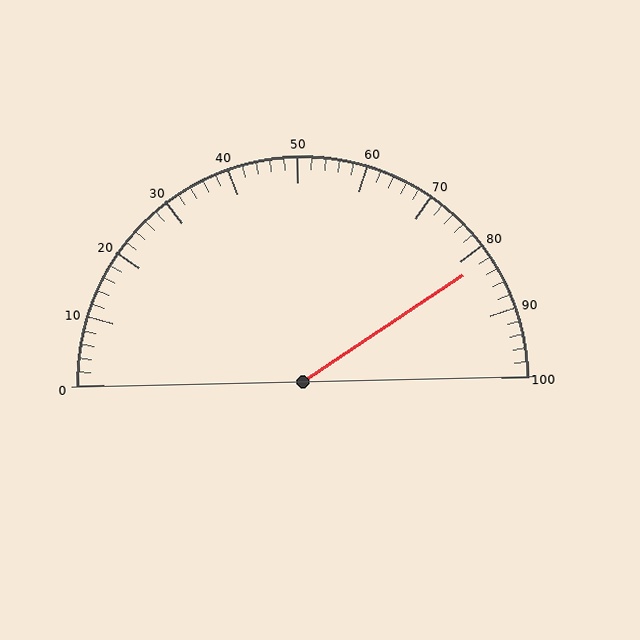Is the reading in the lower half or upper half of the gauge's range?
The reading is in the upper half of the range (0 to 100).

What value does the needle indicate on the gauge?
The needle indicates approximately 82.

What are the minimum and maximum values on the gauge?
The gauge ranges from 0 to 100.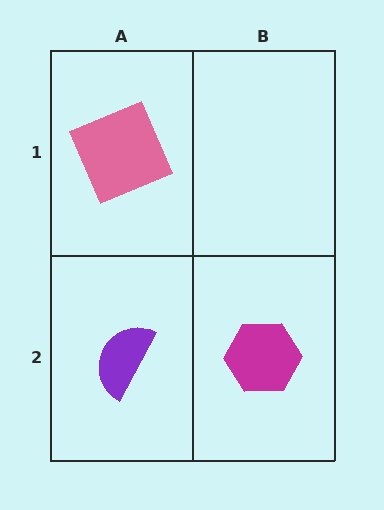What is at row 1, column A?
A pink square.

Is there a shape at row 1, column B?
No, that cell is empty.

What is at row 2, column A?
A purple semicircle.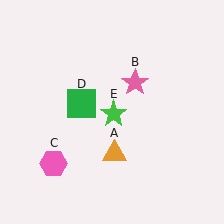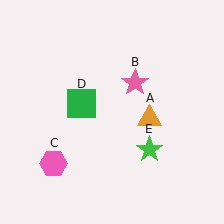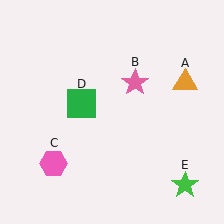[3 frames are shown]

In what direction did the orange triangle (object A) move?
The orange triangle (object A) moved up and to the right.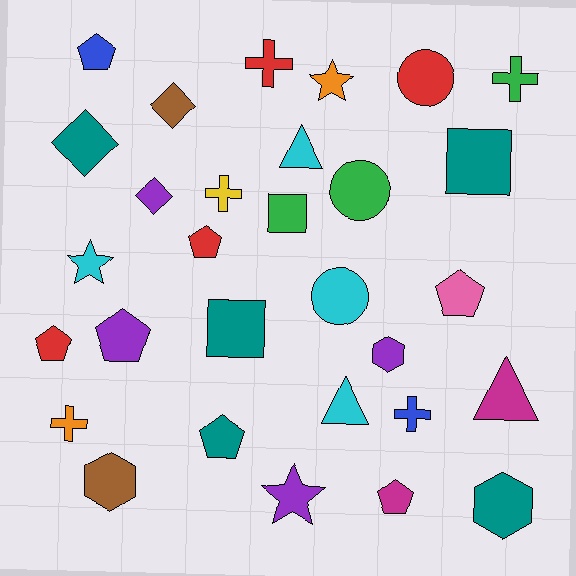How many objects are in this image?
There are 30 objects.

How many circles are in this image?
There are 3 circles.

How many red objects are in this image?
There are 4 red objects.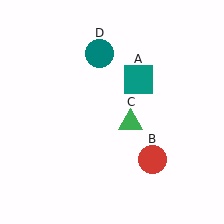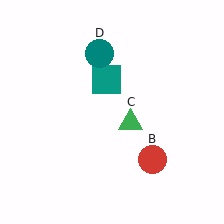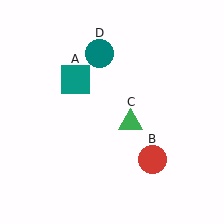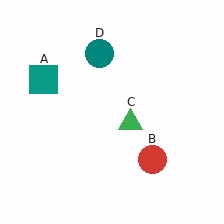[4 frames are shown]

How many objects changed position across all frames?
1 object changed position: teal square (object A).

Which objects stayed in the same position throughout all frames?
Red circle (object B) and green triangle (object C) and teal circle (object D) remained stationary.